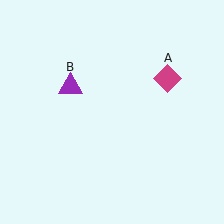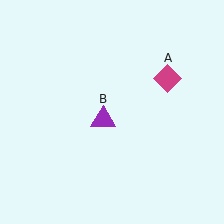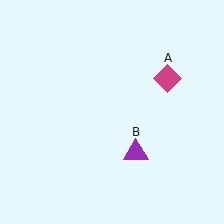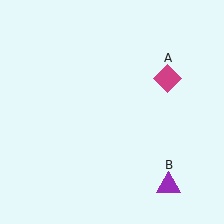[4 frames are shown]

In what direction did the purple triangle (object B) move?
The purple triangle (object B) moved down and to the right.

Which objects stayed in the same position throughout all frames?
Magenta diamond (object A) remained stationary.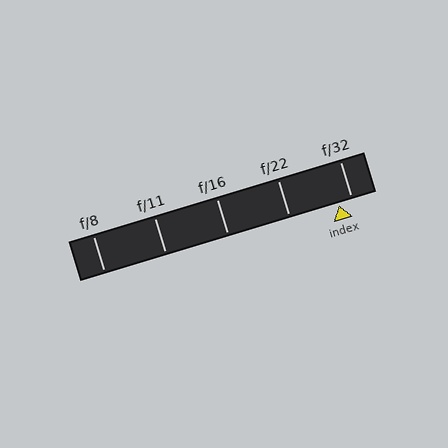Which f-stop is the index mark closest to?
The index mark is closest to f/32.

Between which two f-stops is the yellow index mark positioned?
The index mark is between f/22 and f/32.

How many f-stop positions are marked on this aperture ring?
There are 5 f-stop positions marked.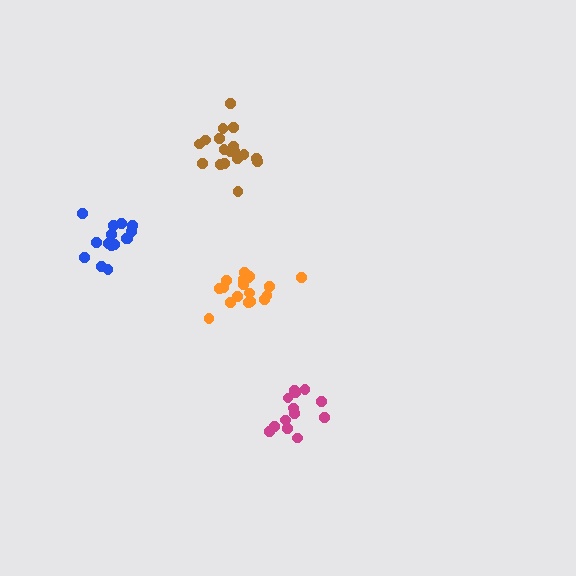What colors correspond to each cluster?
The clusters are colored: magenta, brown, blue, orange.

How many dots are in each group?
Group 1: 13 dots, Group 2: 18 dots, Group 3: 15 dots, Group 4: 18 dots (64 total).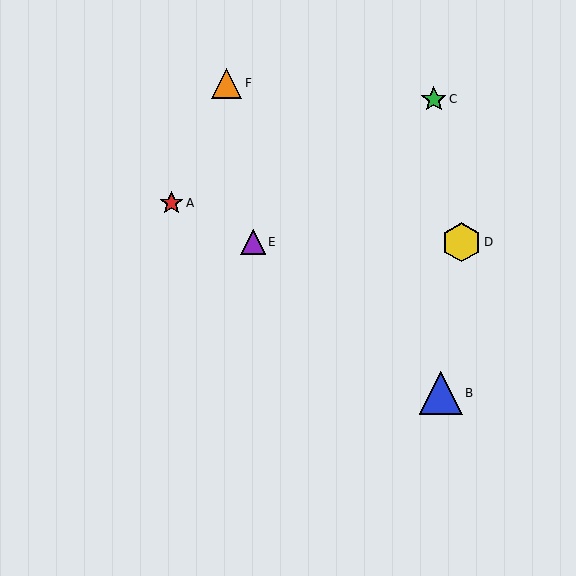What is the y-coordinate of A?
Object A is at y≈203.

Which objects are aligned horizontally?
Objects D, E are aligned horizontally.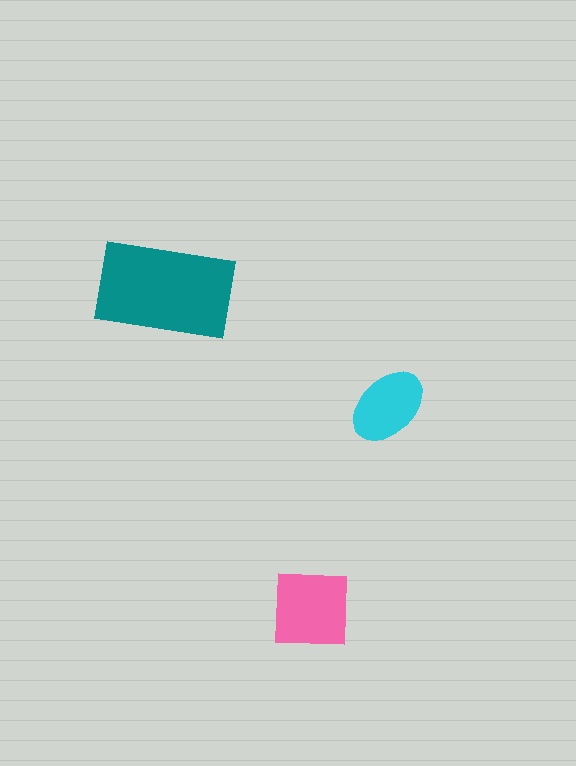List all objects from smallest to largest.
The cyan ellipse, the pink square, the teal rectangle.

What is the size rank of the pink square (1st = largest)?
2nd.